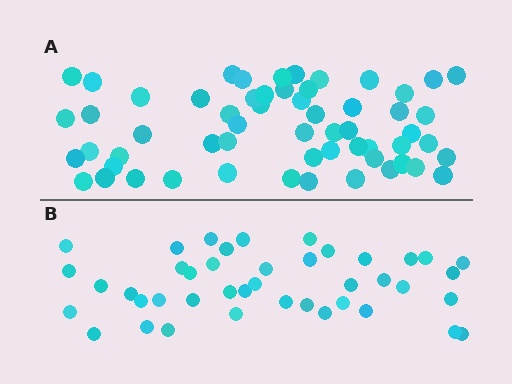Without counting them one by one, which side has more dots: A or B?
Region A (the top region) has more dots.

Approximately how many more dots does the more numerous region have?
Region A has approximately 15 more dots than region B.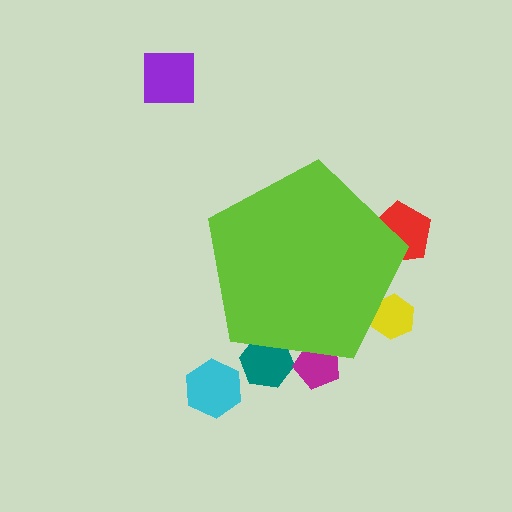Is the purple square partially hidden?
No, the purple square is fully visible.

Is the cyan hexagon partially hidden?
No, the cyan hexagon is fully visible.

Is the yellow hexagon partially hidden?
Yes, the yellow hexagon is partially hidden behind the lime pentagon.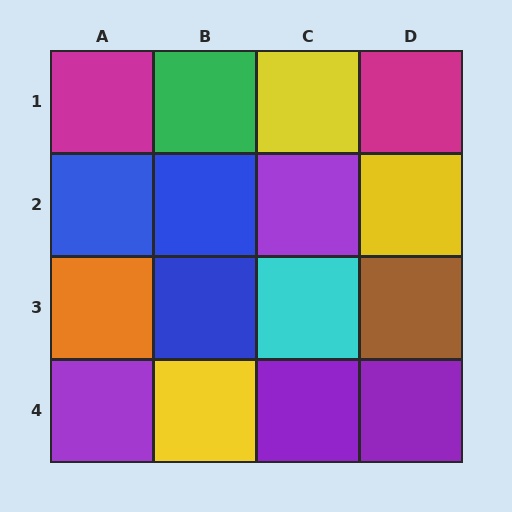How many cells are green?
1 cell is green.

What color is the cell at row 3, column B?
Blue.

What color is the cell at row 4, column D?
Purple.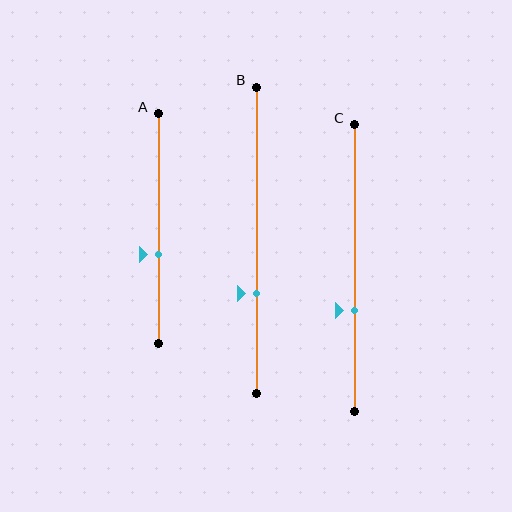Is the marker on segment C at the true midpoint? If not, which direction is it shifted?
No, the marker on segment C is shifted downward by about 15% of the segment length.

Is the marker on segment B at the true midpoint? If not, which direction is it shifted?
No, the marker on segment B is shifted downward by about 17% of the segment length.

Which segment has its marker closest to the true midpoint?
Segment A has its marker closest to the true midpoint.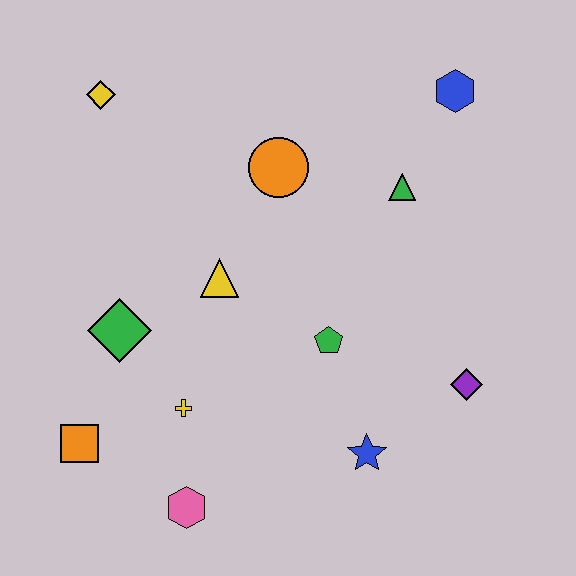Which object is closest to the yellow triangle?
The green diamond is closest to the yellow triangle.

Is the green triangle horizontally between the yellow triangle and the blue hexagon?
Yes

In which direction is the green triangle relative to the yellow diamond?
The green triangle is to the right of the yellow diamond.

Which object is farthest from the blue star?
The yellow diamond is farthest from the blue star.